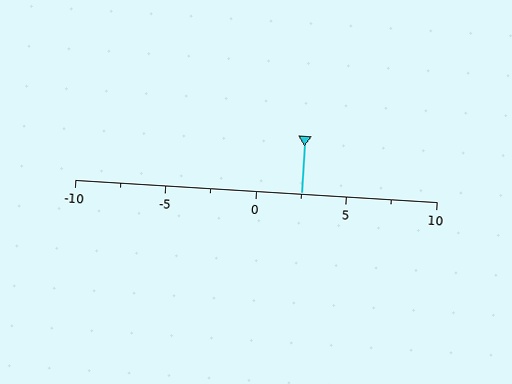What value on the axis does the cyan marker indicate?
The marker indicates approximately 2.5.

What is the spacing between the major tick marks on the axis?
The major ticks are spaced 5 apart.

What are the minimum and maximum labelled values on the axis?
The axis runs from -10 to 10.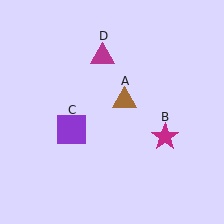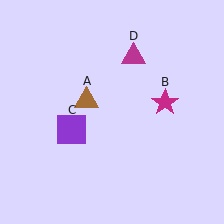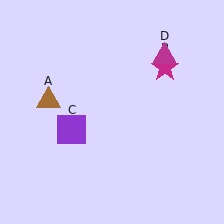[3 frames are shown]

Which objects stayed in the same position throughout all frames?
Purple square (object C) remained stationary.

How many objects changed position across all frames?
3 objects changed position: brown triangle (object A), magenta star (object B), magenta triangle (object D).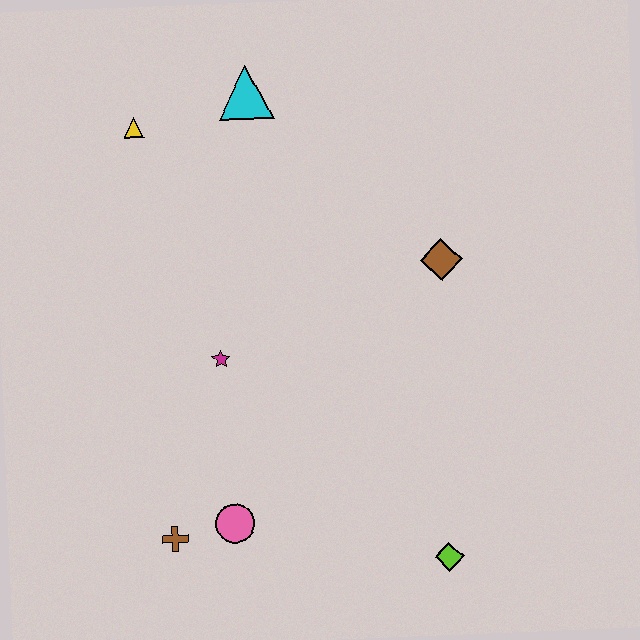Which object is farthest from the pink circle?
The cyan triangle is farthest from the pink circle.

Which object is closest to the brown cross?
The pink circle is closest to the brown cross.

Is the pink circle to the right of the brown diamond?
No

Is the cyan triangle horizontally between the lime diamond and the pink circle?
Yes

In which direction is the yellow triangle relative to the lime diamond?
The yellow triangle is above the lime diamond.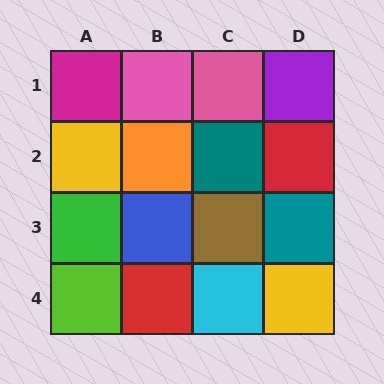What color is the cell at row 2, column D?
Red.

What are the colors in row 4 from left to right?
Lime, red, cyan, yellow.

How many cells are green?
1 cell is green.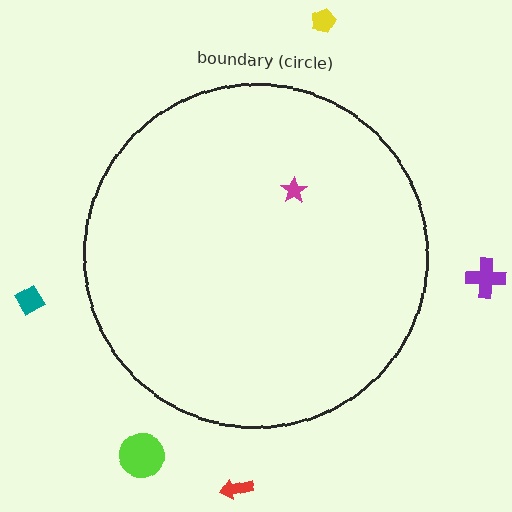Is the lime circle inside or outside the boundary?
Outside.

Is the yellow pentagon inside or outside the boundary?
Outside.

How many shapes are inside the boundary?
1 inside, 5 outside.